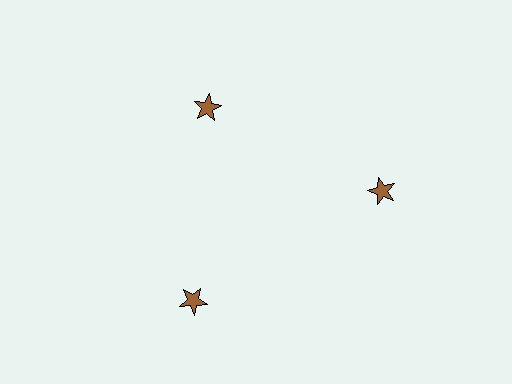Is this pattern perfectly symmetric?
No. The 3 brown stars are arranged in a ring, but one element near the 11 o'clock position is pulled inward toward the center, breaking the 3-fold rotational symmetry.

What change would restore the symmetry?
The symmetry would be restored by moving it outward, back onto the ring so that all 3 stars sit at equal angles and equal distance from the center.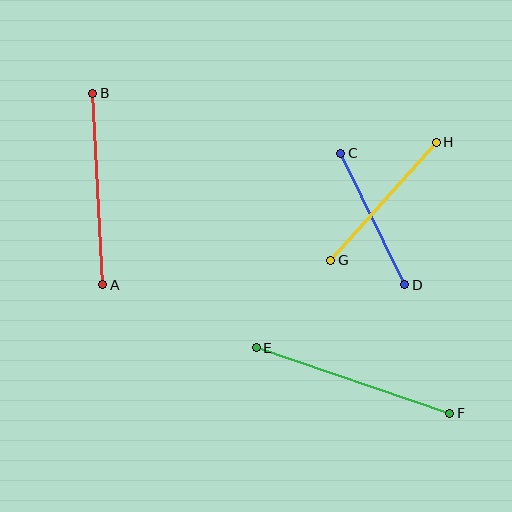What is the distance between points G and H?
The distance is approximately 158 pixels.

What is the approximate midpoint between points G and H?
The midpoint is at approximately (384, 201) pixels.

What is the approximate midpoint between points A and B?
The midpoint is at approximately (98, 189) pixels.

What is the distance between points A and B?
The distance is approximately 192 pixels.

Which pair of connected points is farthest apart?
Points E and F are farthest apart.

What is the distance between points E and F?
The distance is approximately 204 pixels.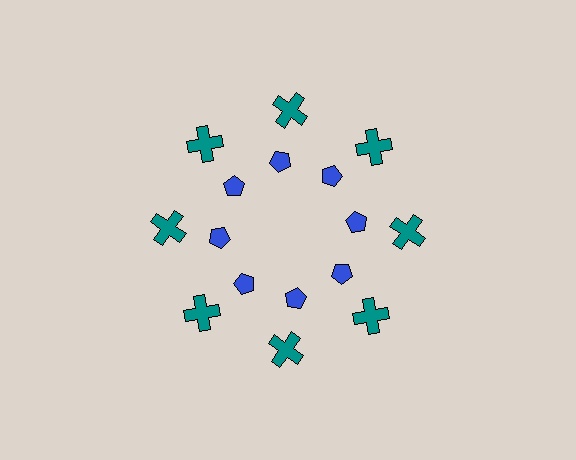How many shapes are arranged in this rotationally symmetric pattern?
There are 16 shapes, arranged in 8 groups of 2.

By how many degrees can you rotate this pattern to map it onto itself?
The pattern maps onto itself every 45 degrees of rotation.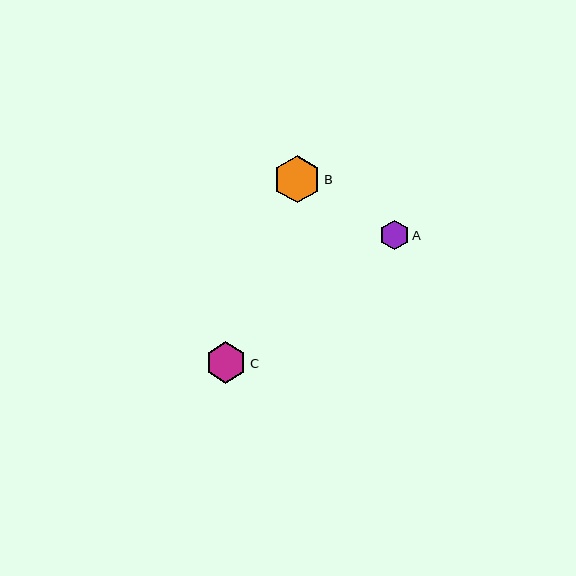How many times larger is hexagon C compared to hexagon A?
Hexagon C is approximately 1.4 times the size of hexagon A.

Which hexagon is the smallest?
Hexagon A is the smallest with a size of approximately 29 pixels.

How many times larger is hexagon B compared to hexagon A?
Hexagon B is approximately 1.6 times the size of hexagon A.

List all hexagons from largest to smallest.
From largest to smallest: B, C, A.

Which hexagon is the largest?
Hexagon B is the largest with a size of approximately 48 pixels.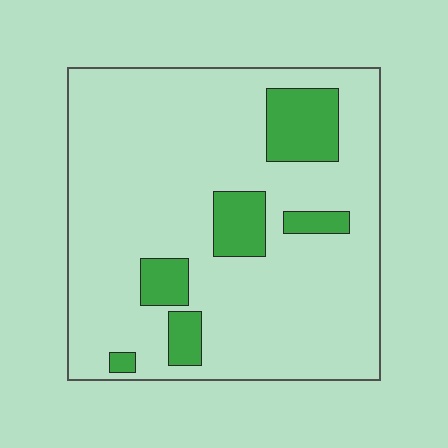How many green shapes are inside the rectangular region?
6.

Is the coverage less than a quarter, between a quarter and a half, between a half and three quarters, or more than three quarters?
Less than a quarter.